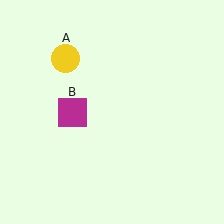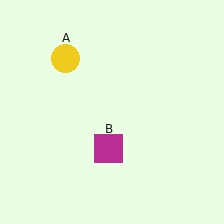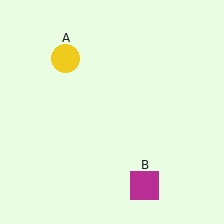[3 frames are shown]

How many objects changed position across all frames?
1 object changed position: magenta square (object B).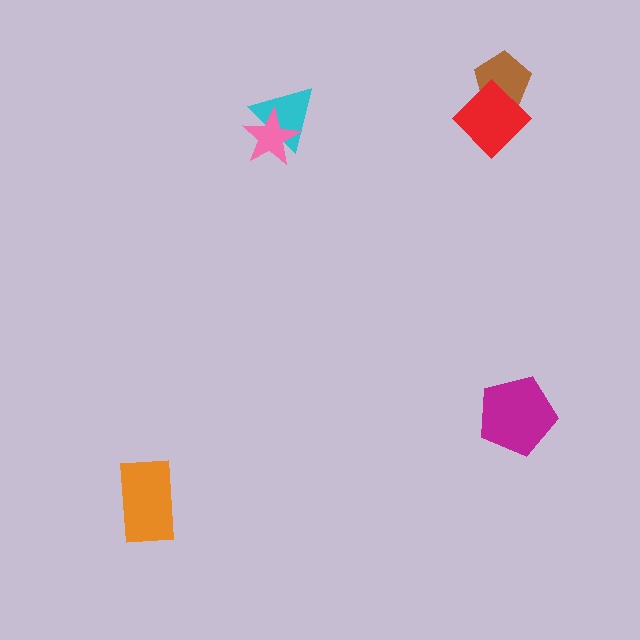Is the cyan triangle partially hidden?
Yes, it is partially covered by another shape.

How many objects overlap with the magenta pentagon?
0 objects overlap with the magenta pentagon.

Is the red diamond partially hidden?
No, no other shape covers it.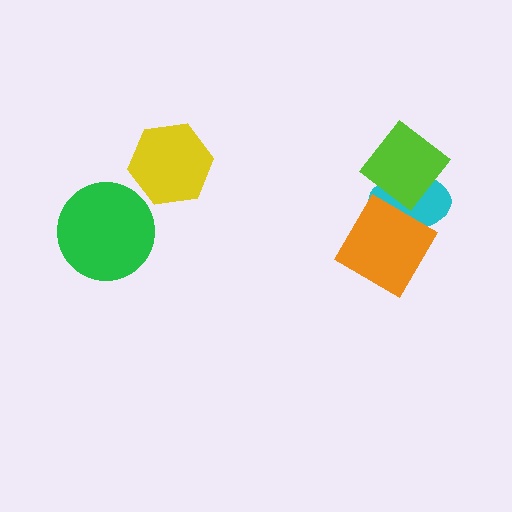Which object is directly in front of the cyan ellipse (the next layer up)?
The lime diamond is directly in front of the cyan ellipse.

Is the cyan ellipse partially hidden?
Yes, it is partially covered by another shape.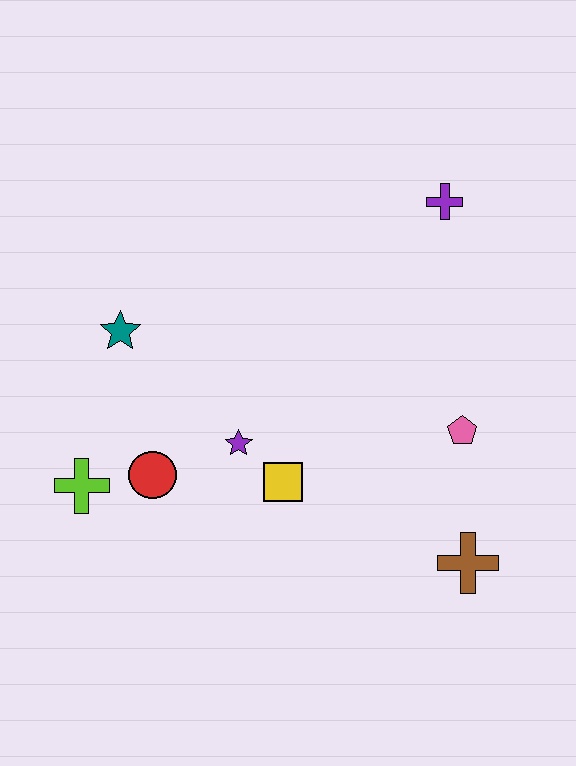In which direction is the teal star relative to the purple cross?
The teal star is to the left of the purple cross.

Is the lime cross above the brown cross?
Yes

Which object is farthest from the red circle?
The purple cross is farthest from the red circle.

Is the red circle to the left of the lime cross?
No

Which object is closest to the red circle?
The lime cross is closest to the red circle.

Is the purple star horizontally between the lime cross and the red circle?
No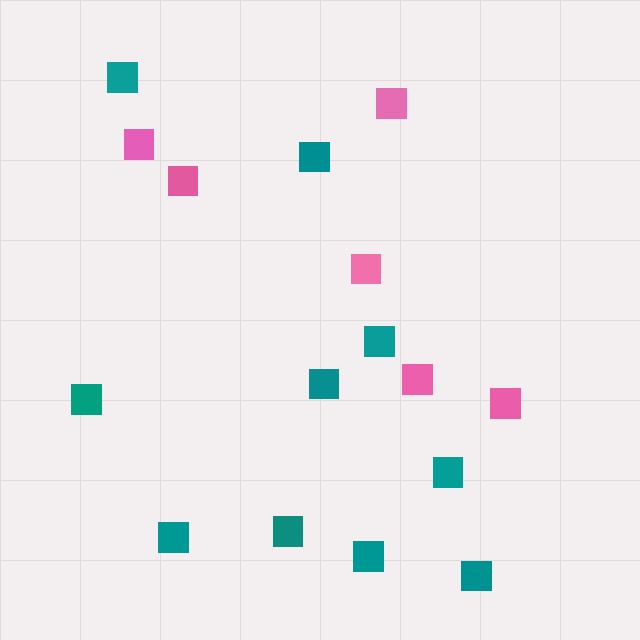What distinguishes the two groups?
There are 2 groups: one group of teal squares (10) and one group of pink squares (6).